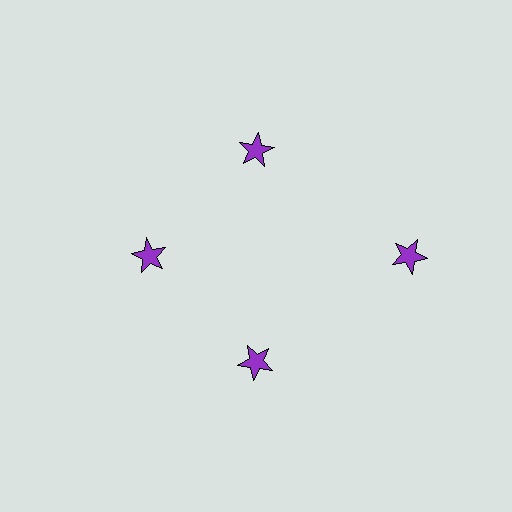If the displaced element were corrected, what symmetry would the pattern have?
It would have 4-fold rotational symmetry — the pattern would map onto itself every 90 degrees.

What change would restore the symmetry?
The symmetry would be restored by moving it inward, back onto the ring so that all 4 stars sit at equal angles and equal distance from the center.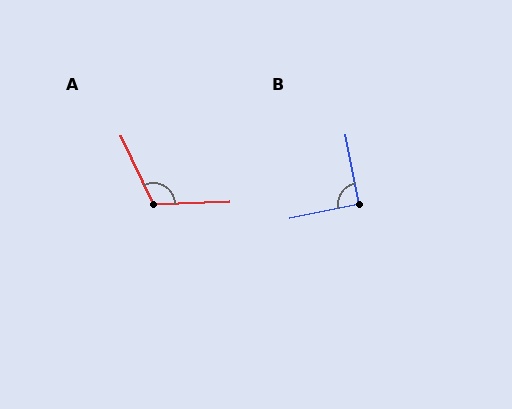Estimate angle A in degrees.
Approximately 112 degrees.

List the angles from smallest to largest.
B (91°), A (112°).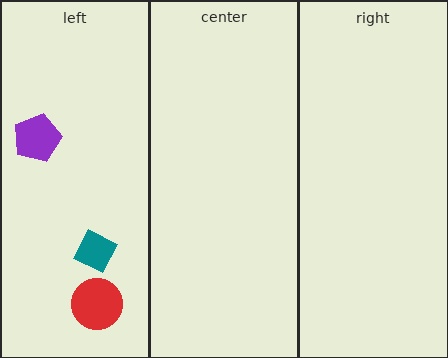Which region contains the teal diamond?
The left region.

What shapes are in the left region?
The red circle, the purple pentagon, the teal diamond.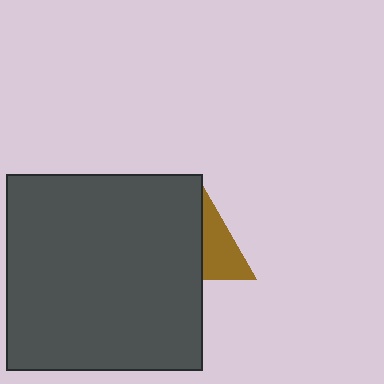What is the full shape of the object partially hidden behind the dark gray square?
The partially hidden object is a brown triangle.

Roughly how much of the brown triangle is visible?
A small part of it is visible (roughly 41%).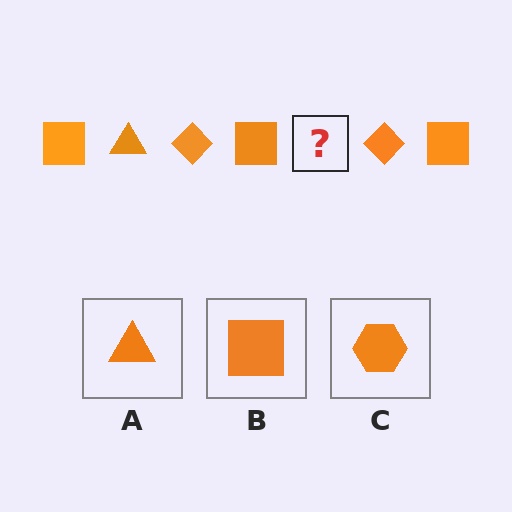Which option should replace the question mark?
Option A.